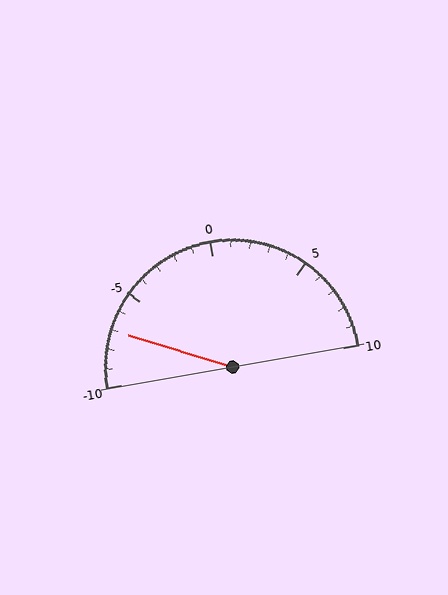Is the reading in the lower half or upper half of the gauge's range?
The reading is in the lower half of the range (-10 to 10).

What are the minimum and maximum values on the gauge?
The gauge ranges from -10 to 10.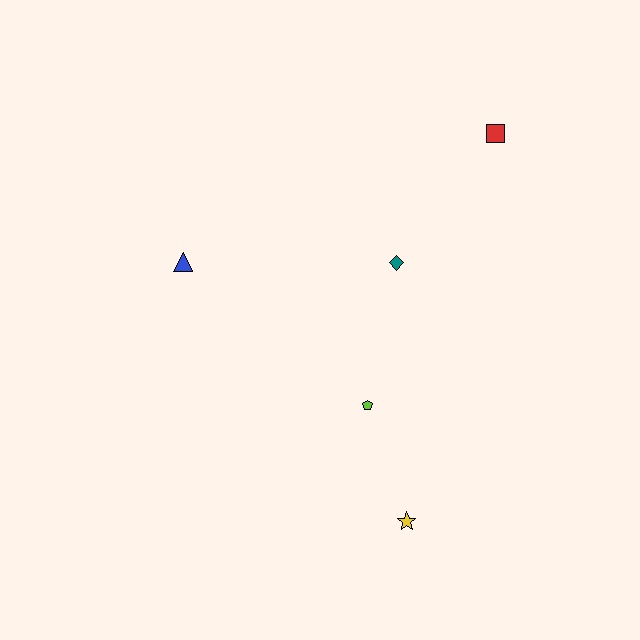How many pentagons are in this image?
There is 1 pentagon.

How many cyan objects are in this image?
There are no cyan objects.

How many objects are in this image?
There are 5 objects.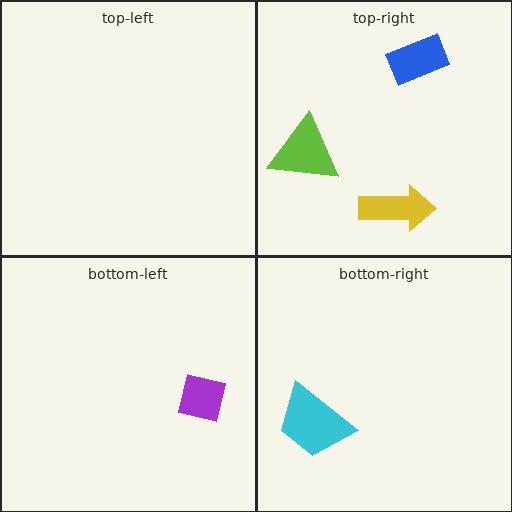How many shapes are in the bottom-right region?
1.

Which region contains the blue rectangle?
The top-right region.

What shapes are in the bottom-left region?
The purple square.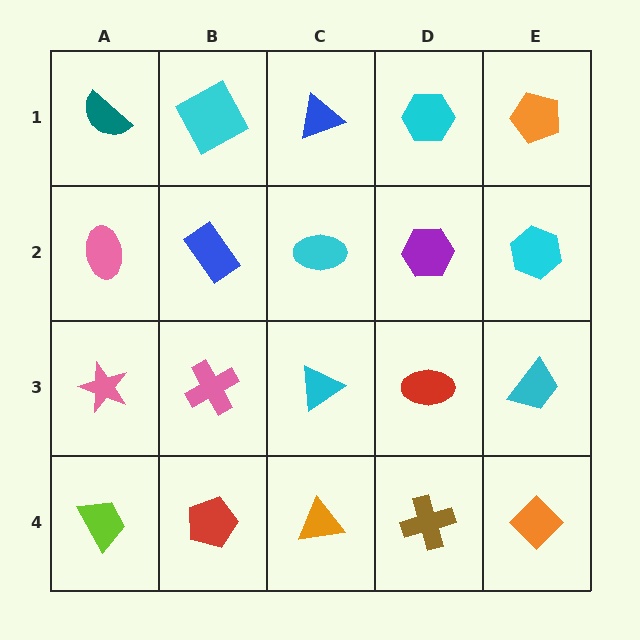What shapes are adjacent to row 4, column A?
A pink star (row 3, column A), a red pentagon (row 4, column B).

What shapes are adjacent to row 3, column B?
A blue rectangle (row 2, column B), a red pentagon (row 4, column B), a pink star (row 3, column A), a cyan triangle (row 3, column C).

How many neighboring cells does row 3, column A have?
3.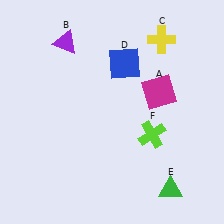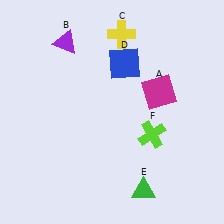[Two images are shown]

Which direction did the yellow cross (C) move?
The yellow cross (C) moved left.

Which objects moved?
The objects that moved are: the yellow cross (C), the green triangle (E).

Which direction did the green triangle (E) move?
The green triangle (E) moved left.